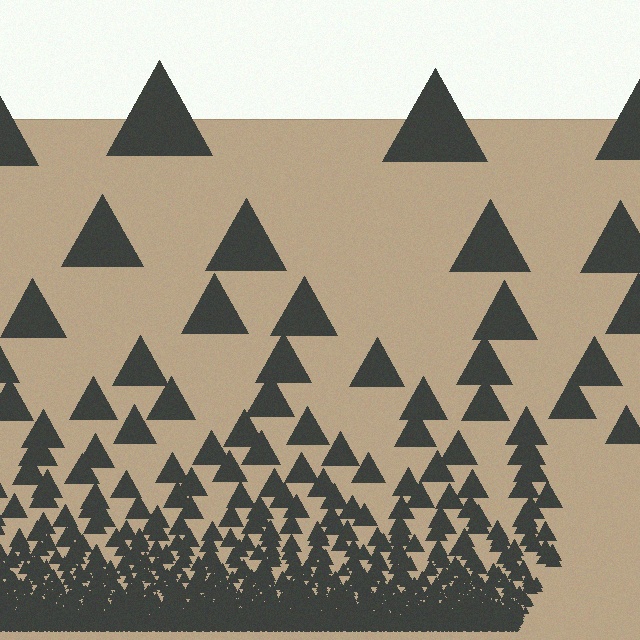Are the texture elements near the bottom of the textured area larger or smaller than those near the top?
Smaller. The gradient is inverted — elements near the bottom are smaller and denser.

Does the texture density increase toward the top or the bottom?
Density increases toward the bottom.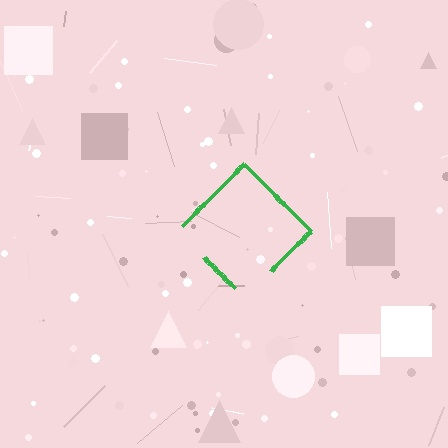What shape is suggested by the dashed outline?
The dashed outline suggests a diamond.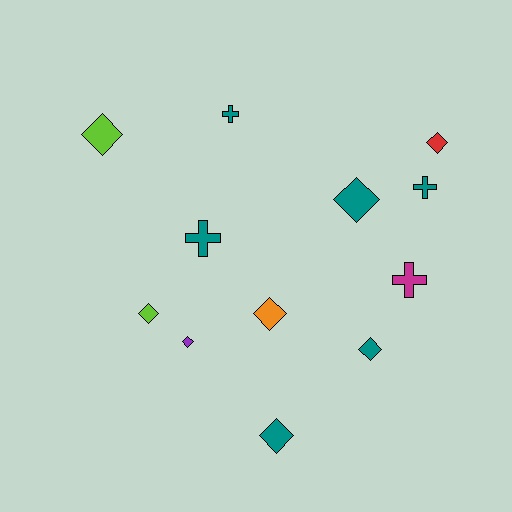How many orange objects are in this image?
There is 1 orange object.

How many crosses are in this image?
There are 4 crosses.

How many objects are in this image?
There are 12 objects.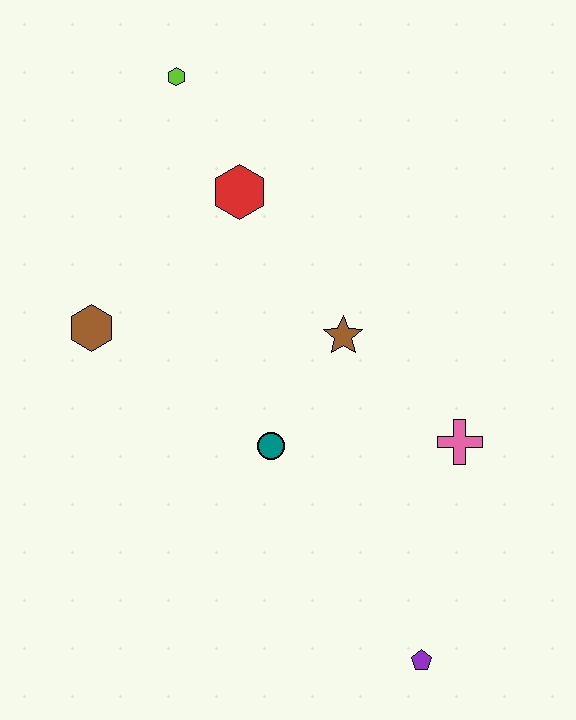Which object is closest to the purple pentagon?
The pink cross is closest to the purple pentagon.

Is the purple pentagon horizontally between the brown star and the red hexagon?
No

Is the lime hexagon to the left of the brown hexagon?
No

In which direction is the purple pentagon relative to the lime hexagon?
The purple pentagon is below the lime hexagon.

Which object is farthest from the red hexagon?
The purple pentagon is farthest from the red hexagon.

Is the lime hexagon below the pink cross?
No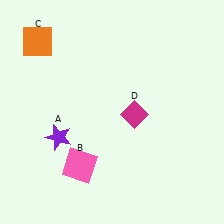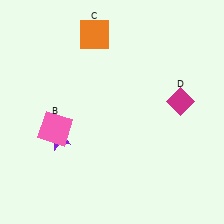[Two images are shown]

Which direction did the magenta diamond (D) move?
The magenta diamond (D) moved right.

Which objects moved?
The objects that moved are: the pink square (B), the orange square (C), the magenta diamond (D).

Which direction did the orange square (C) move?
The orange square (C) moved right.